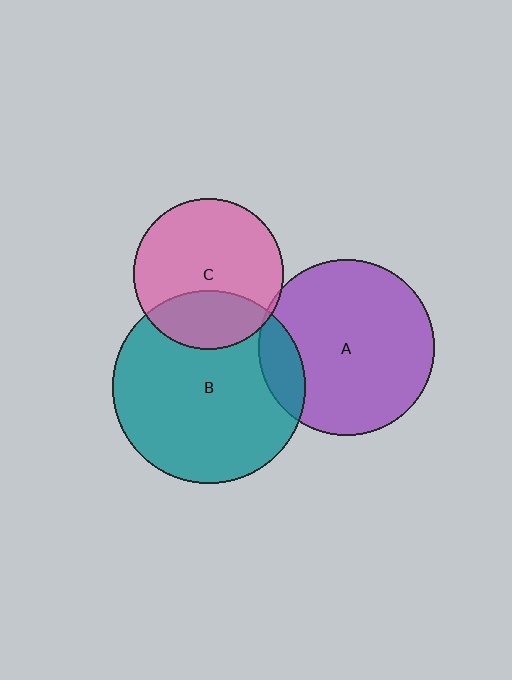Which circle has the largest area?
Circle B (teal).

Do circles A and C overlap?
Yes.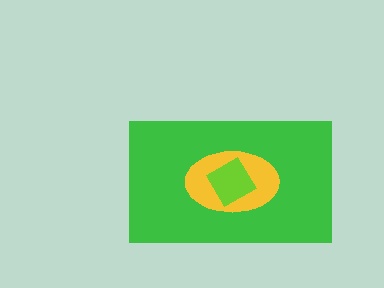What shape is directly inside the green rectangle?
The yellow ellipse.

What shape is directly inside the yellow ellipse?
The lime square.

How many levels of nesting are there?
3.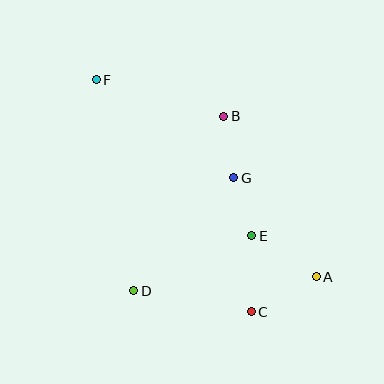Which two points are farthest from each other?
Points A and F are farthest from each other.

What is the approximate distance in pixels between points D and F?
The distance between D and F is approximately 214 pixels.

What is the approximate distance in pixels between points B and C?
The distance between B and C is approximately 197 pixels.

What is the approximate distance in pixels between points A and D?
The distance between A and D is approximately 183 pixels.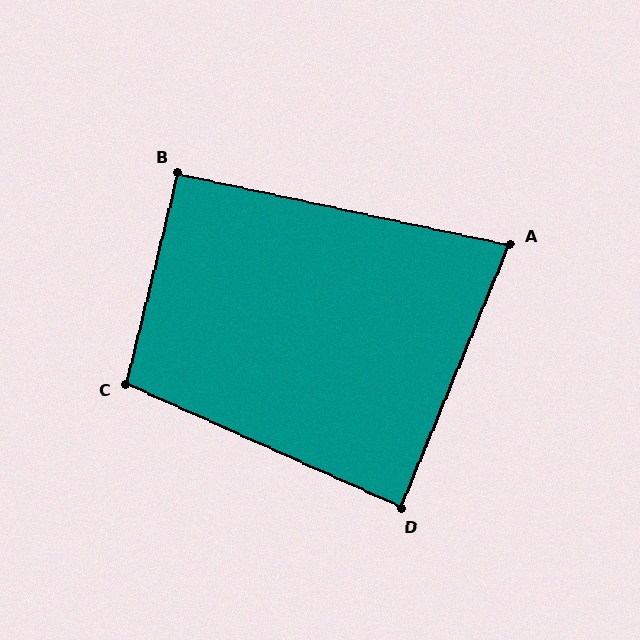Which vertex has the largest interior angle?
C, at approximately 100 degrees.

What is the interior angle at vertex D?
Approximately 88 degrees (approximately right).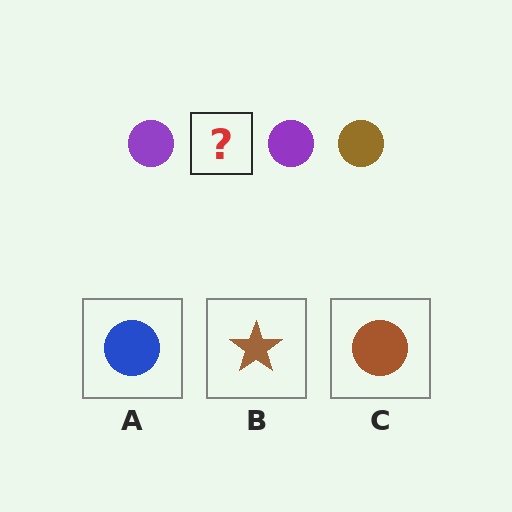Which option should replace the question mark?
Option C.